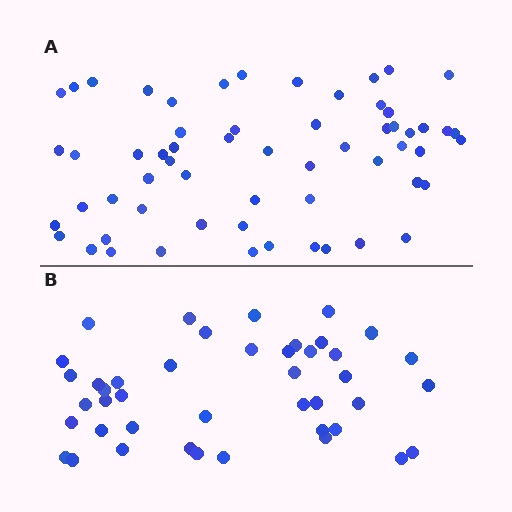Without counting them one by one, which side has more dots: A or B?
Region A (the top region) has more dots.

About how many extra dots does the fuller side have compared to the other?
Region A has approximately 15 more dots than region B.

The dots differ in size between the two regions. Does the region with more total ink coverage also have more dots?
No. Region B has more total ink coverage because its dots are larger, but region A actually contains more individual dots. Total area can be misleading — the number of items is what matters here.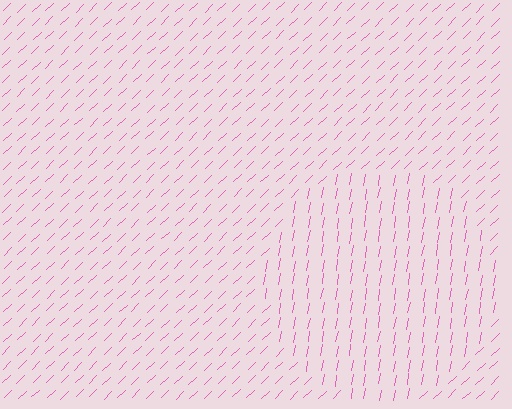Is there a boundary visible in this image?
Yes, there is a texture boundary formed by a change in line orientation.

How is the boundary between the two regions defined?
The boundary is defined purely by a change in line orientation (approximately 36 degrees difference). All lines are the same color and thickness.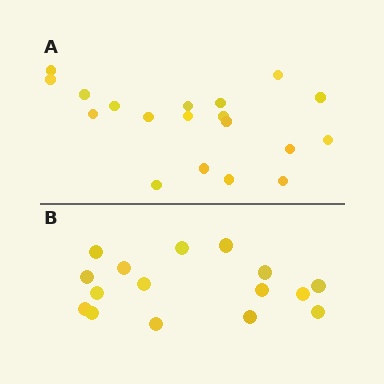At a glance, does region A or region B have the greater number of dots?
Region A (the top region) has more dots.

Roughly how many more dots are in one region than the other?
Region A has just a few more — roughly 2 or 3 more dots than region B.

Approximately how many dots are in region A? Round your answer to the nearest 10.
About 20 dots. (The exact count is 19, which rounds to 20.)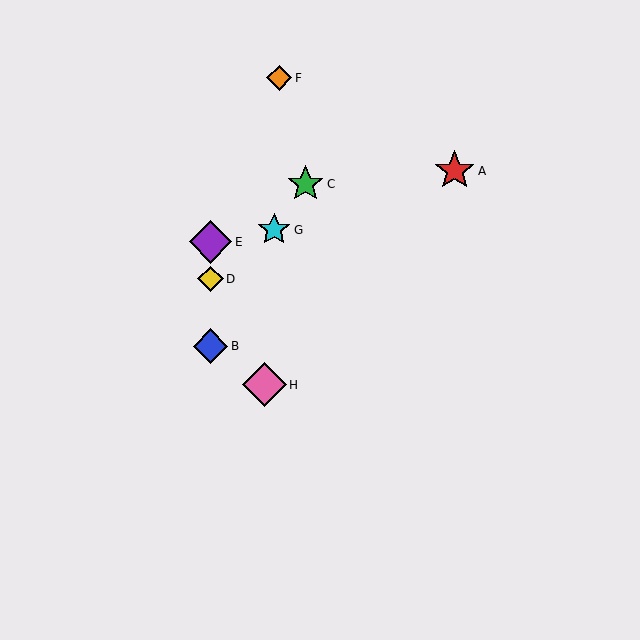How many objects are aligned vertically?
3 objects (B, D, E) are aligned vertically.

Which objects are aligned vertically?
Objects B, D, E are aligned vertically.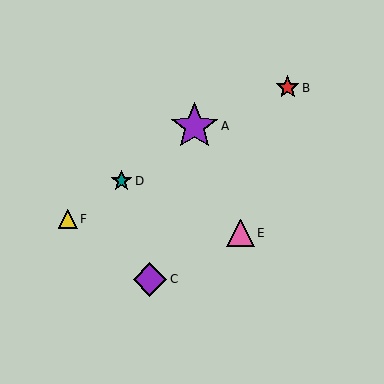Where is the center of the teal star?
The center of the teal star is at (121, 181).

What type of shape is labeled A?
Shape A is a purple star.